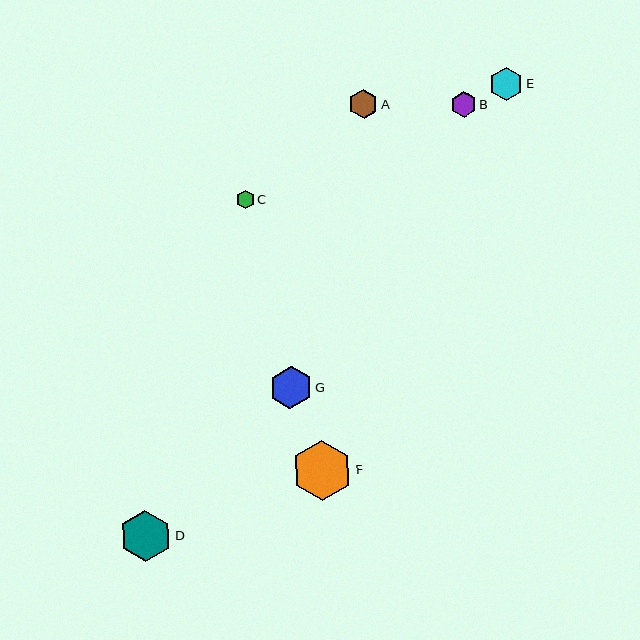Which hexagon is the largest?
Hexagon F is the largest with a size of approximately 60 pixels.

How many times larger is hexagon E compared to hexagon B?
Hexagon E is approximately 1.3 times the size of hexagon B.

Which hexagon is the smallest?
Hexagon C is the smallest with a size of approximately 18 pixels.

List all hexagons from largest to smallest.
From largest to smallest: F, D, G, E, A, B, C.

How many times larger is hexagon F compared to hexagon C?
Hexagon F is approximately 3.2 times the size of hexagon C.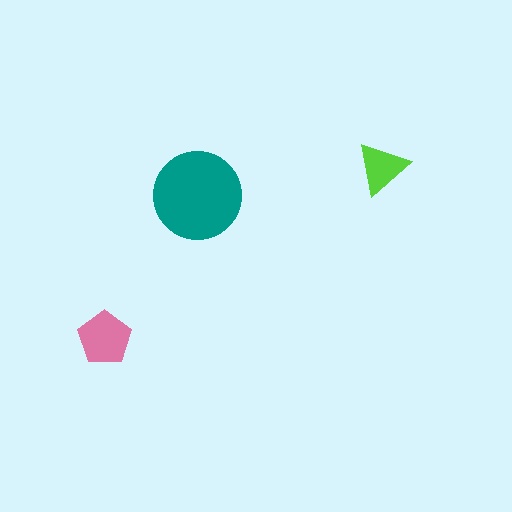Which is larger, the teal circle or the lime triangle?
The teal circle.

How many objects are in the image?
There are 3 objects in the image.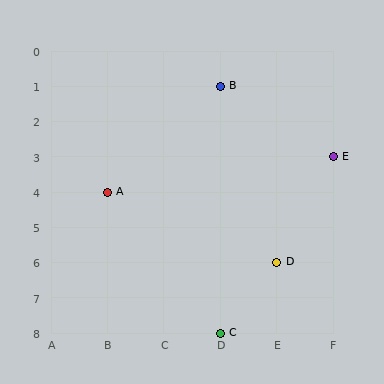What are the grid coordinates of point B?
Point B is at grid coordinates (D, 1).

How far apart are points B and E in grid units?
Points B and E are 2 columns and 2 rows apart (about 2.8 grid units diagonally).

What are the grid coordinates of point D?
Point D is at grid coordinates (E, 6).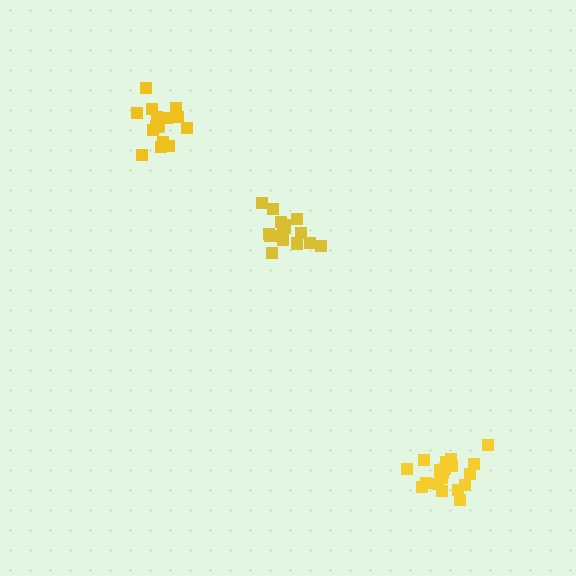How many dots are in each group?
Group 1: 16 dots, Group 2: 16 dots, Group 3: 21 dots (53 total).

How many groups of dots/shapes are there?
There are 3 groups.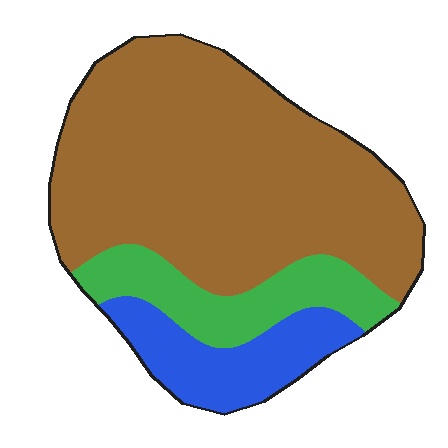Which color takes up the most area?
Brown, at roughly 70%.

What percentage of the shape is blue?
Blue covers 16% of the shape.